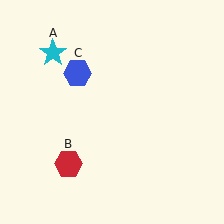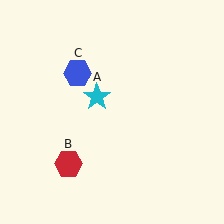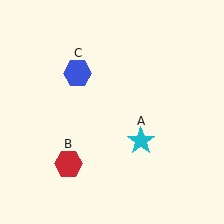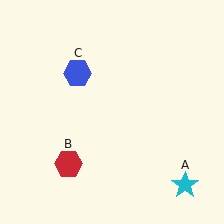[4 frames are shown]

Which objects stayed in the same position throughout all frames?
Red hexagon (object B) and blue hexagon (object C) remained stationary.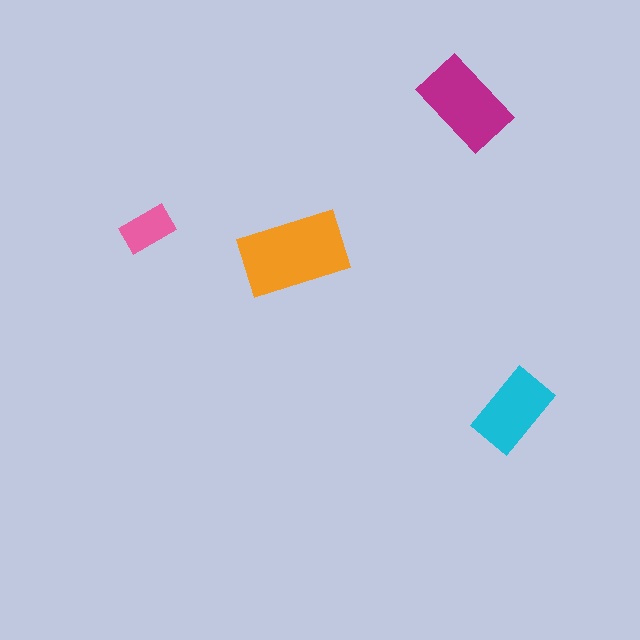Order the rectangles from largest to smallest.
the orange one, the magenta one, the cyan one, the pink one.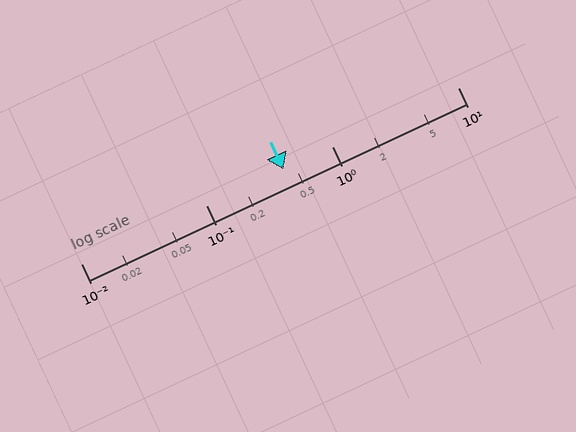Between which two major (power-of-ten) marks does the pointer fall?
The pointer is between 0.1 and 1.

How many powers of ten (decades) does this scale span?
The scale spans 3 decades, from 0.01 to 10.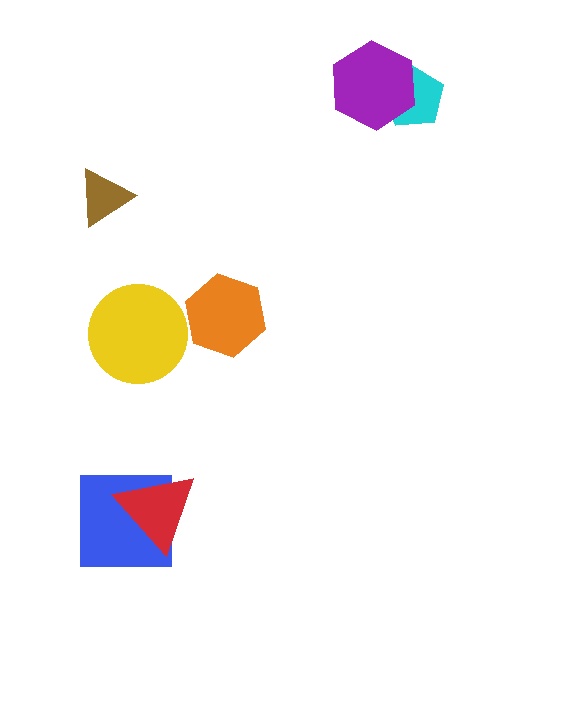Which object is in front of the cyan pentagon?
The purple hexagon is in front of the cyan pentagon.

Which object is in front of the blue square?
The red triangle is in front of the blue square.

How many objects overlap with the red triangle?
1 object overlaps with the red triangle.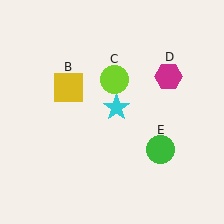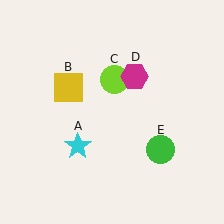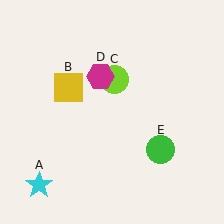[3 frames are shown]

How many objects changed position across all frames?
2 objects changed position: cyan star (object A), magenta hexagon (object D).